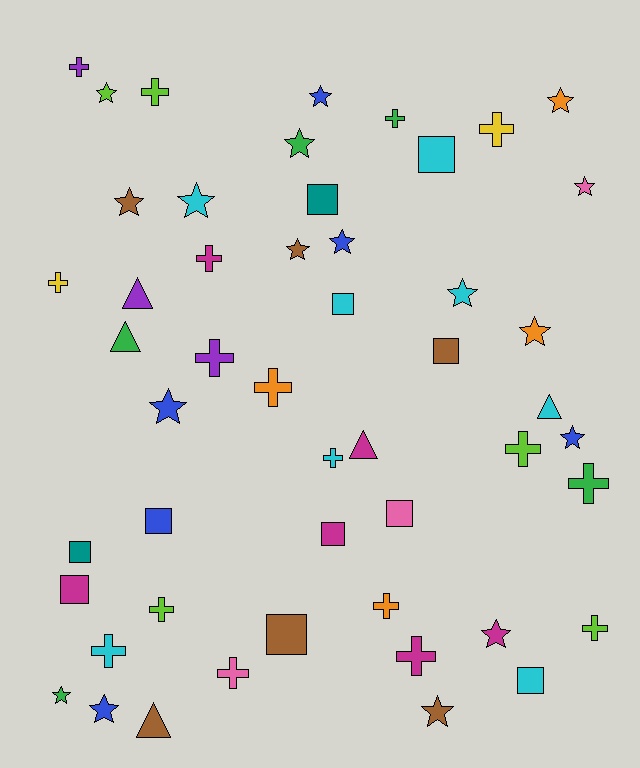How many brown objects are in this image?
There are 6 brown objects.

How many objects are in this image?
There are 50 objects.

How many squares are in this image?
There are 11 squares.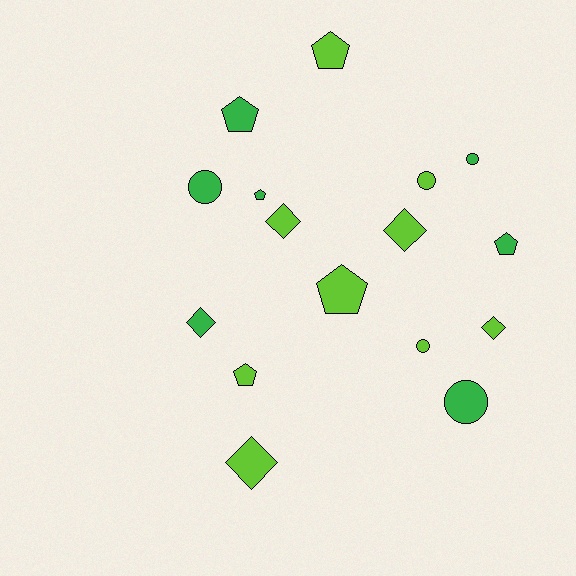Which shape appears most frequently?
Pentagon, with 6 objects.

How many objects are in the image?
There are 16 objects.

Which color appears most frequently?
Lime, with 9 objects.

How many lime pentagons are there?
There are 3 lime pentagons.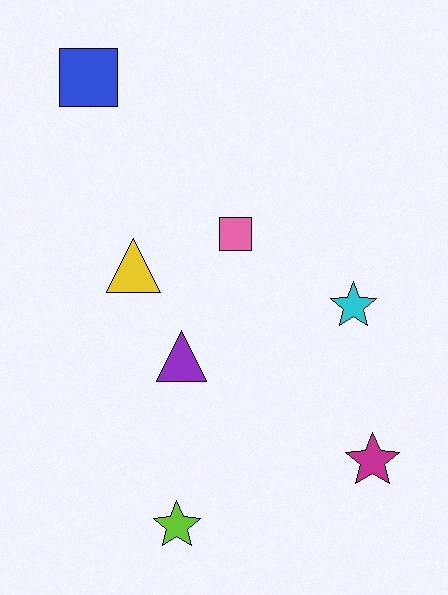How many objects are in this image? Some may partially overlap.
There are 7 objects.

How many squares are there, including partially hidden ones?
There are 2 squares.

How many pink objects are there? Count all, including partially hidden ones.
There is 1 pink object.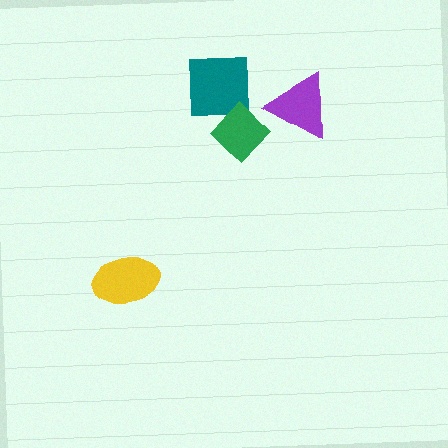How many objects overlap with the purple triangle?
0 objects overlap with the purple triangle.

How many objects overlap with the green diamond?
1 object overlaps with the green diamond.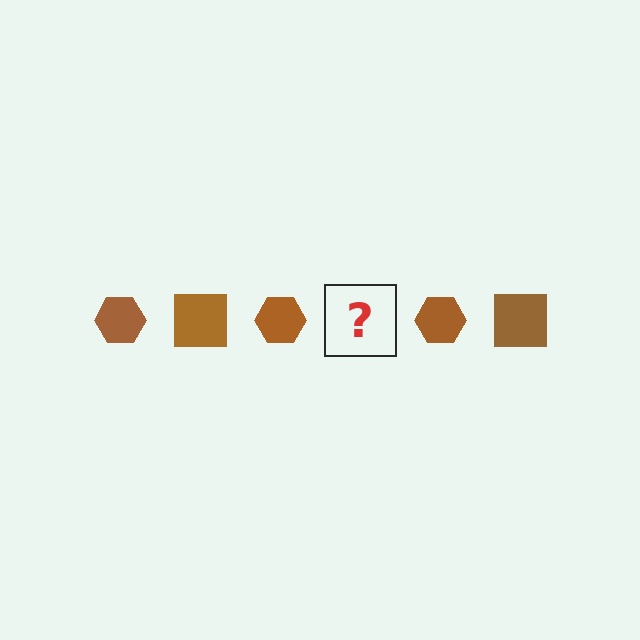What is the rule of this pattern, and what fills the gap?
The rule is that the pattern cycles through hexagon, square shapes in brown. The gap should be filled with a brown square.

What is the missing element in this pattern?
The missing element is a brown square.